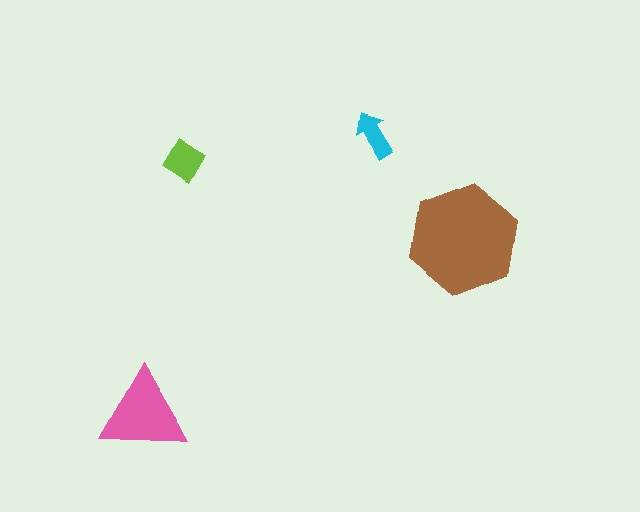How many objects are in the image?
There are 4 objects in the image.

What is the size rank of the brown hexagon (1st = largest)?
1st.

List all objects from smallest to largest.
The cyan arrow, the lime diamond, the pink triangle, the brown hexagon.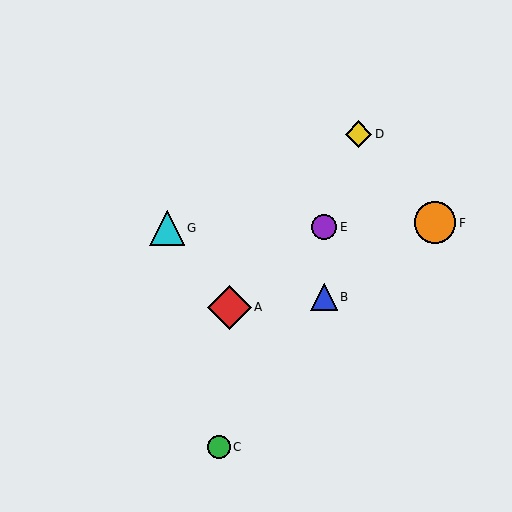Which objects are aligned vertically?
Objects B, E are aligned vertically.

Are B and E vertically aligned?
Yes, both are at x≈324.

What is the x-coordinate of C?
Object C is at x≈219.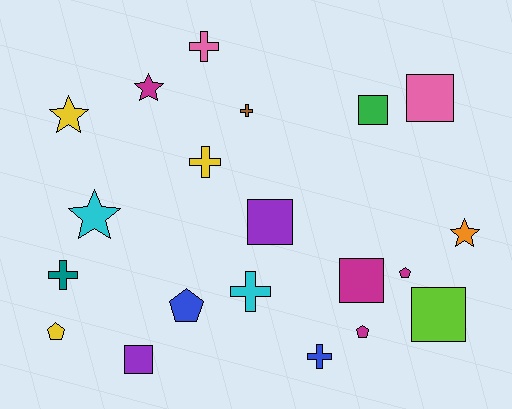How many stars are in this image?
There are 4 stars.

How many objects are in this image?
There are 20 objects.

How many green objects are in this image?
There is 1 green object.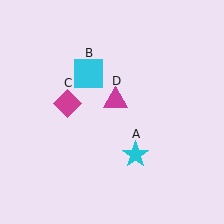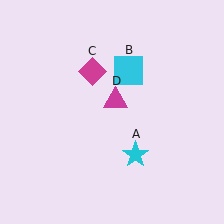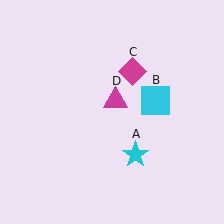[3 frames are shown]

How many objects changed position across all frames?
2 objects changed position: cyan square (object B), magenta diamond (object C).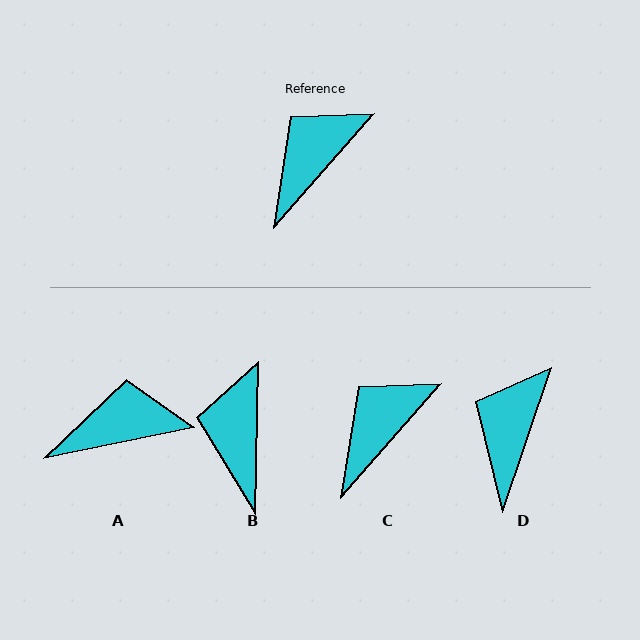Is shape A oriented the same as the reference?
No, it is off by about 37 degrees.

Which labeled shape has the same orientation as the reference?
C.